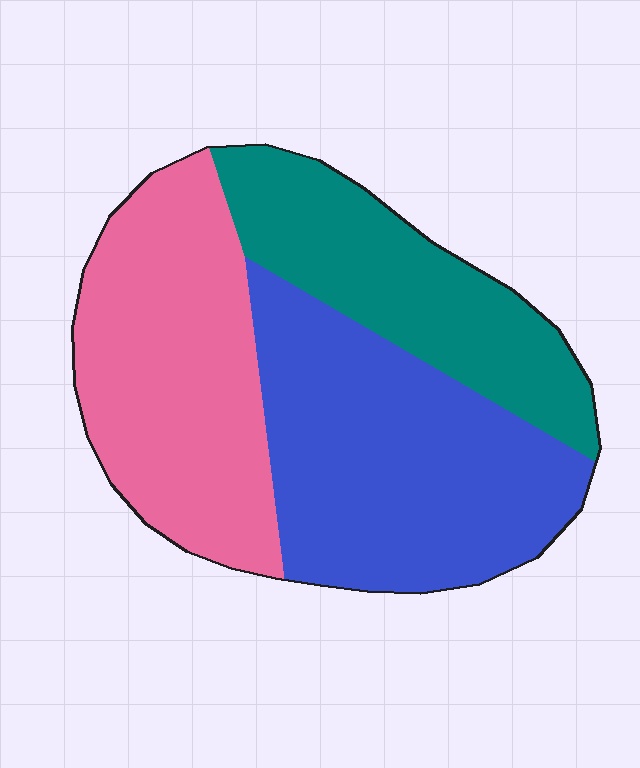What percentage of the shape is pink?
Pink covers roughly 35% of the shape.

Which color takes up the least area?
Teal, at roughly 25%.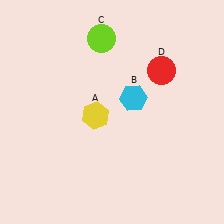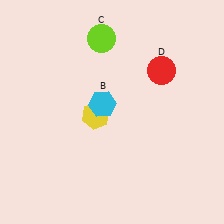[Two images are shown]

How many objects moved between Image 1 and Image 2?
1 object moved between the two images.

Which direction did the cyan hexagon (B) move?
The cyan hexagon (B) moved left.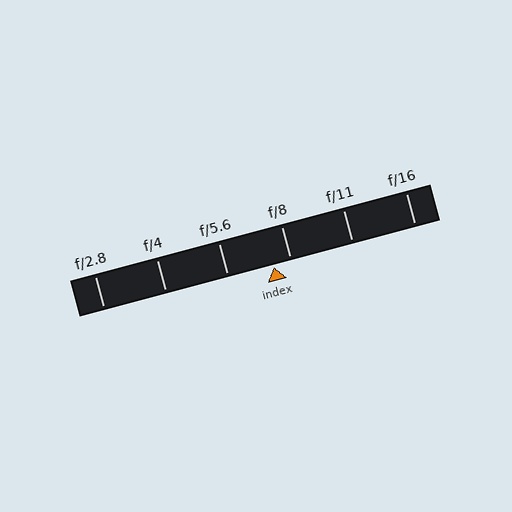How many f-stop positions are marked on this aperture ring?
There are 6 f-stop positions marked.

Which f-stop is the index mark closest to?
The index mark is closest to f/8.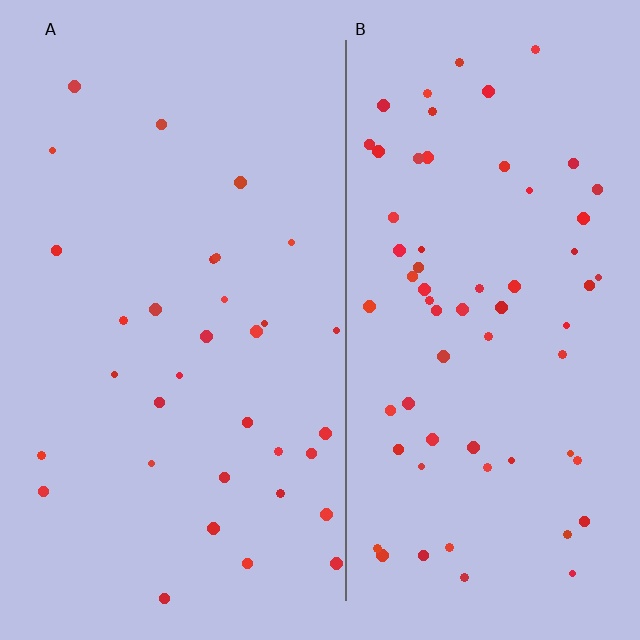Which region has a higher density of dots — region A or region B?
B (the right).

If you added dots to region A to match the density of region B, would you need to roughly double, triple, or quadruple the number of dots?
Approximately double.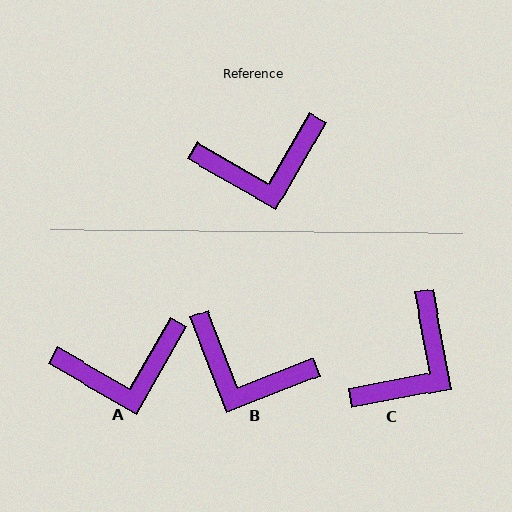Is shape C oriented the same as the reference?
No, it is off by about 40 degrees.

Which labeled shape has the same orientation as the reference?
A.